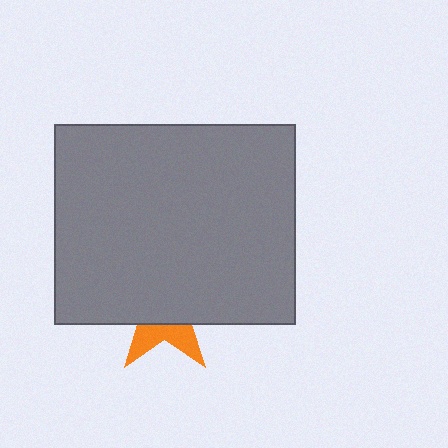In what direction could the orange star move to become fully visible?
The orange star could move down. That would shift it out from behind the gray rectangle entirely.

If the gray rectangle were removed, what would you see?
You would see the complete orange star.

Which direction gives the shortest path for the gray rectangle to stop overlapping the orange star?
Moving up gives the shortest separation.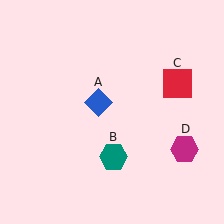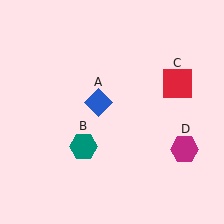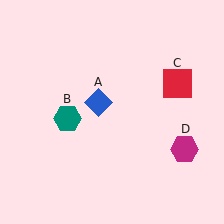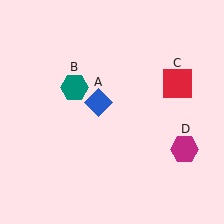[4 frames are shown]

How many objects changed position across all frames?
1 object changed position: teal hexagon (object B).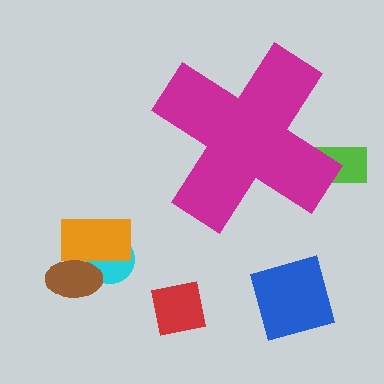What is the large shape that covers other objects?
A magenta cross.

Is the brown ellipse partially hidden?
No, the brown ellipse is fully visible.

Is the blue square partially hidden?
No, the blue square is fully visible.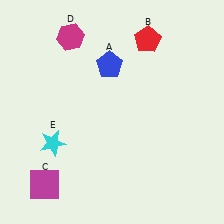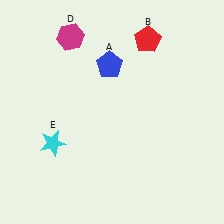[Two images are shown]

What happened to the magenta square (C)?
The magenta square (C) was removed in Image 2. It was in the bottom-left area of Image 1.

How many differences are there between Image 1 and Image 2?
There is 1 difference between the two images.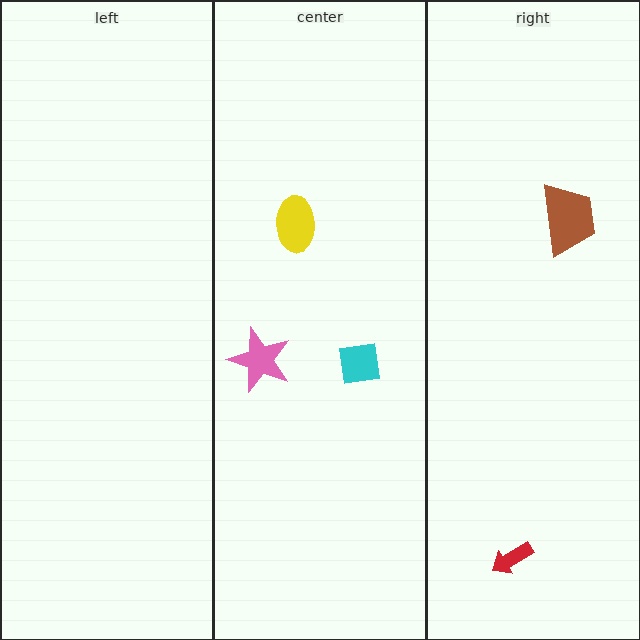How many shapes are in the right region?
2.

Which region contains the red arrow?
The right region.